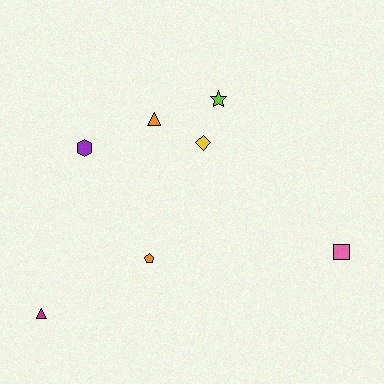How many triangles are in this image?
There are 2 triangles.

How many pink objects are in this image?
There is 1 pink object.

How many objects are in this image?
There are 7 objects.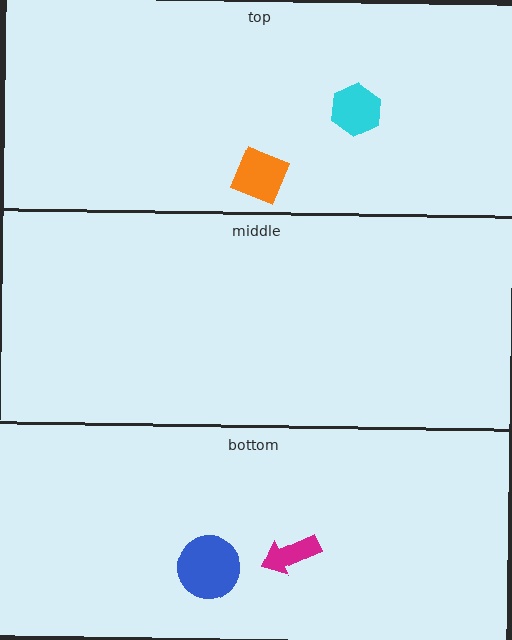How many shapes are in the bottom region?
2.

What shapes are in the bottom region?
The blue circle, the magenta arrow.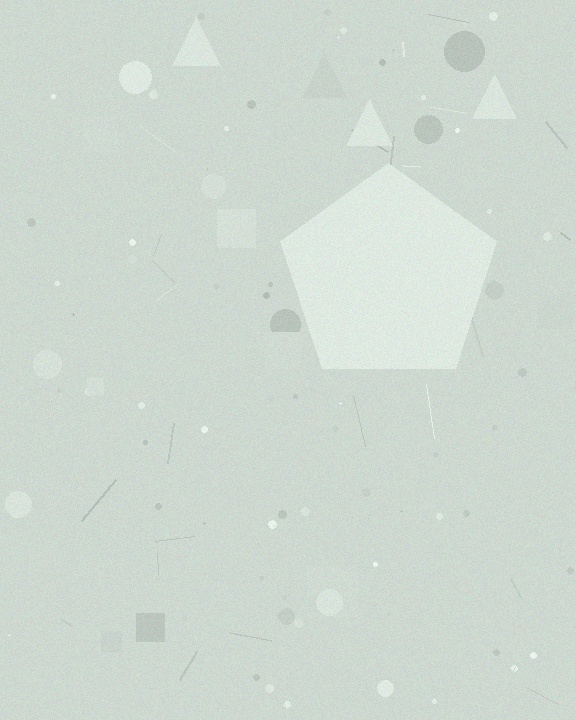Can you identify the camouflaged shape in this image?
The camouflaged shape is a pentagon.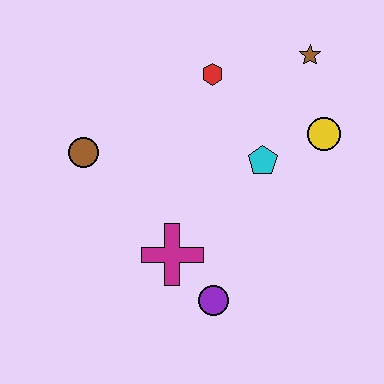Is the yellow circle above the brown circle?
Yes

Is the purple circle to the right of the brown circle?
Yes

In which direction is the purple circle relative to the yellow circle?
The purple circle is below the yellow circle.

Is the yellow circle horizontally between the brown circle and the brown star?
No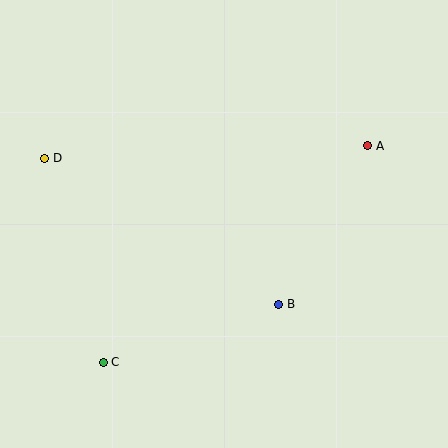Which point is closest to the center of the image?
Point B at (279, 304) is closest to the center.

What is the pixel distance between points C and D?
The distance between C and D is 212 pixels.